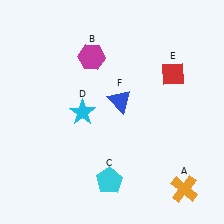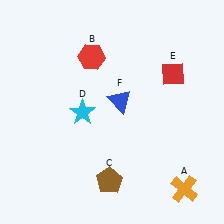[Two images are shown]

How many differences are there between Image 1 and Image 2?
There are 2 differences between the two images.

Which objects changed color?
B changed from magenta to red. C changed from cyan to brown.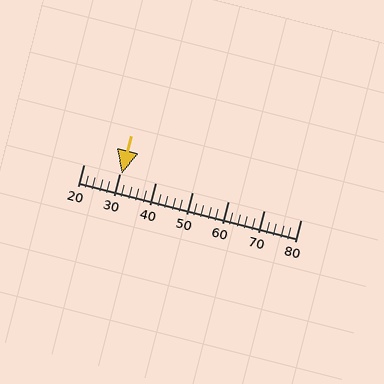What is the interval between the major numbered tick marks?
The major tick marks are spaced 10 units apart.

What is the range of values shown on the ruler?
The ruler shows values from 20 to 80.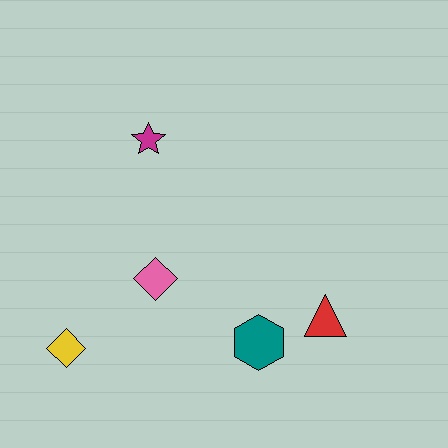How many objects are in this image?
There are 5 objects.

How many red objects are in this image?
There is 1 red object.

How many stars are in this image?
There is 1 star.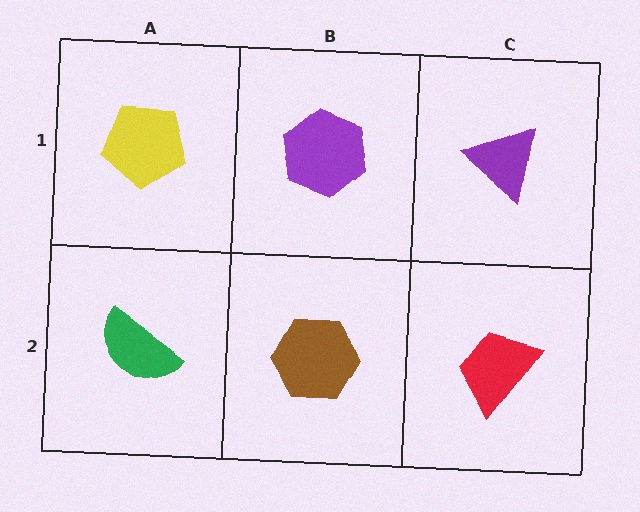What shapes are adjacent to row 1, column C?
A red trapezoid (row 2, column C), a purple hexagon (row 1, column B).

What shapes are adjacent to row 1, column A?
A green semicircle (row 2, column A), a purple hexagon (row 1, column B).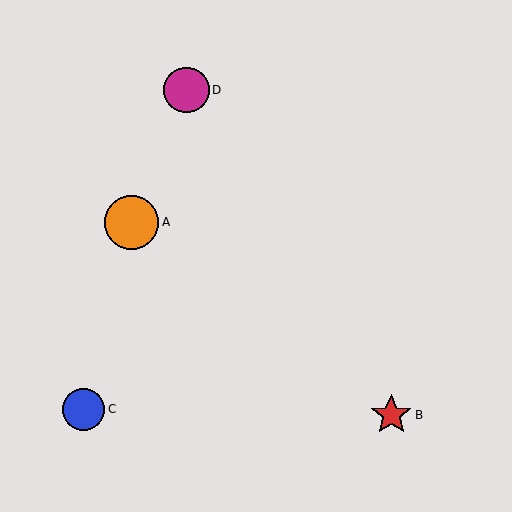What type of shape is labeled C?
Shape C is a blue circle.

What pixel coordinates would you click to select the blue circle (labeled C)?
Click at (83, 409) to select the blue circle C.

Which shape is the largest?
The orange circle (labeled A) is the largest.